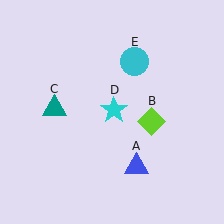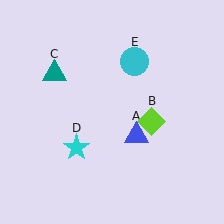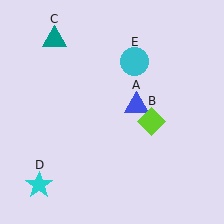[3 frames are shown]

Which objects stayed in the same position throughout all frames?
Lime diamond (object B) and cyan circle (object E) remained stationary.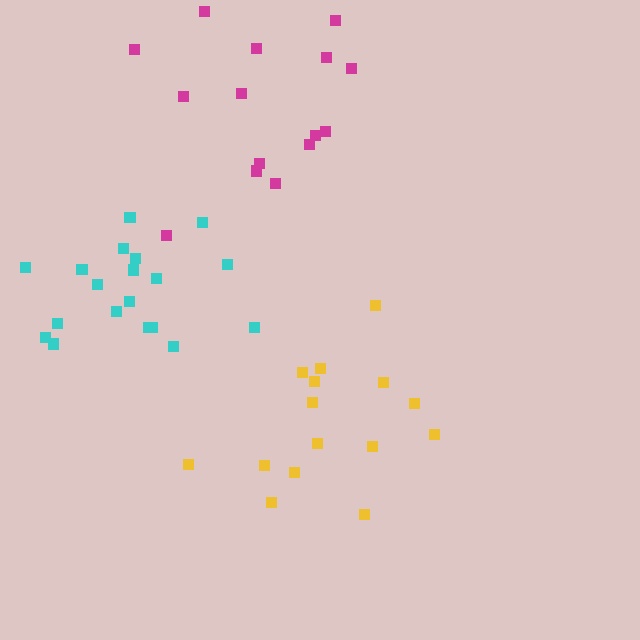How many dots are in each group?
Group 1: 15 dots, Group 2: 19 dots, Group 3: 15 dots (49 total).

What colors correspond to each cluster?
The clusters are colored: magenta, cyan, yellow.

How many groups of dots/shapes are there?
There are 3 groups.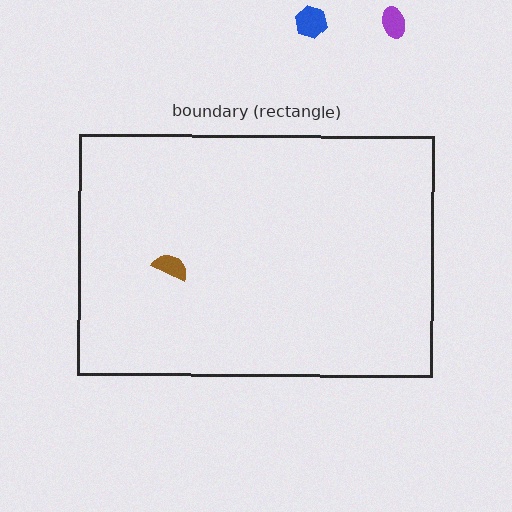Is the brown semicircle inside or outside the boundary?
Inside.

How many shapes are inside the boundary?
1 inside, 2 outside.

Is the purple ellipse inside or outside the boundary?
Outside.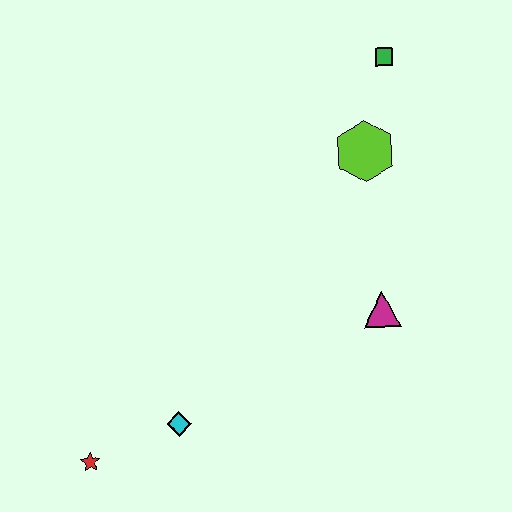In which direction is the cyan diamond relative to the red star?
The cyan diamond is to the right of the red star.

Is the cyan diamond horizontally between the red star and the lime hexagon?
Yes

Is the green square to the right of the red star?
Yes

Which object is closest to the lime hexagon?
The green square is closest to the lime hexagon.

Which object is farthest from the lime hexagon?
The red star is farthest from the lime hexagon.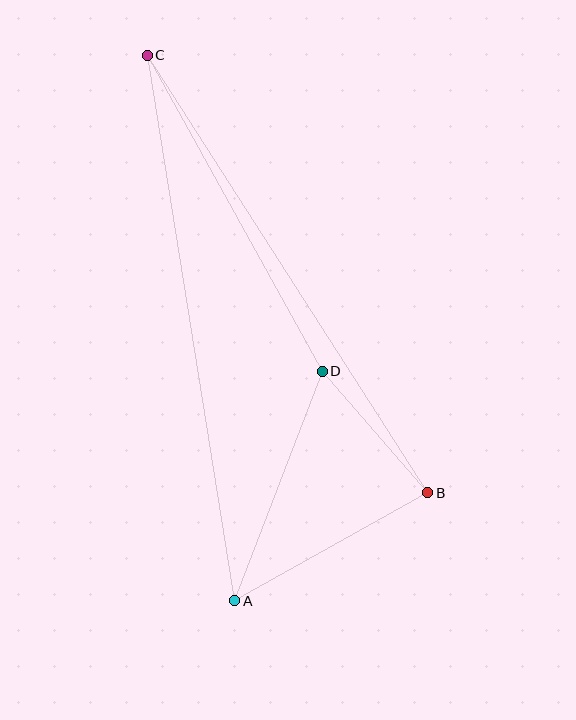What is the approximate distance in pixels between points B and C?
The distance between B and C is approximately 520 pixels.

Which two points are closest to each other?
Points B and D are closest to each other.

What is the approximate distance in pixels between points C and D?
The distance between C and D is approximately 361 pixels.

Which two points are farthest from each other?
Points A and C are farthest from each other.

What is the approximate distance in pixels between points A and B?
The distance between A and B is approximately 221 pixels.